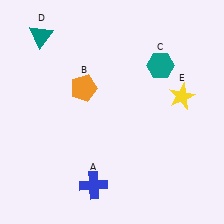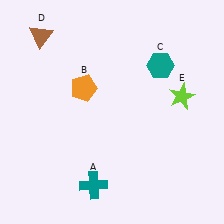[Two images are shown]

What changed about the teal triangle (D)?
In Image 1, D is teal. In Image 2, it changed to brown.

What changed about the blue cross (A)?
In Image 1, A is blue. In Image 2, it changed to teal.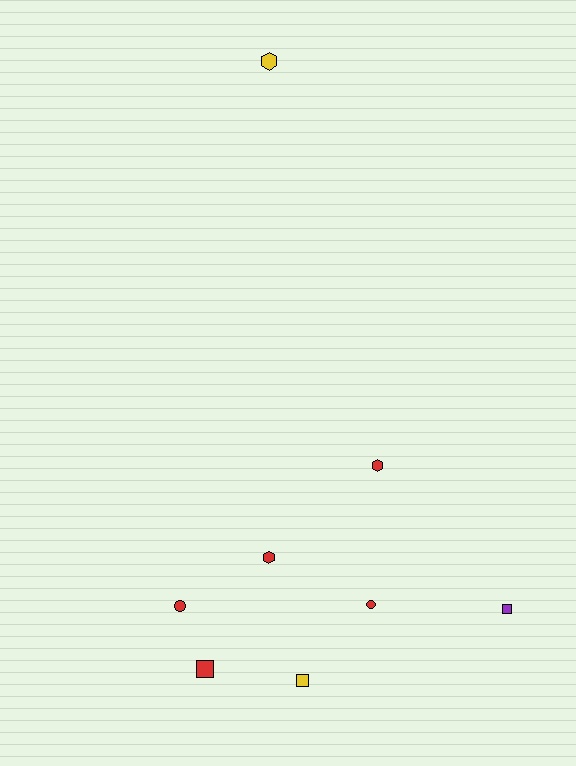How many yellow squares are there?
There is 1 yellow square.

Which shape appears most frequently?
Hexagon, with 3 objects.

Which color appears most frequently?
Red, with 5 objects.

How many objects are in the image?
There are 8 objects.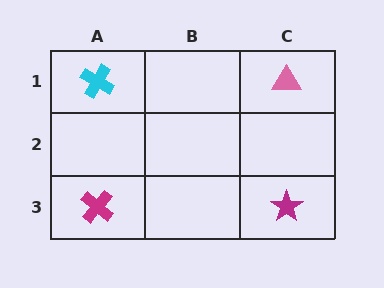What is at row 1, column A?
A cyan cross.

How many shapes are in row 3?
2 shapes.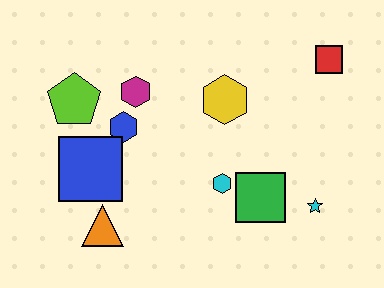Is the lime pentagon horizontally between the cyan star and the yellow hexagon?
No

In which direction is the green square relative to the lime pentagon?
The green square is to the right of the lime pentagon.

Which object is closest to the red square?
The yellow hexagon is closest to the red square.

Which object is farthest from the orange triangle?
The red square is farthest from the orange triangle.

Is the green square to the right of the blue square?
Yes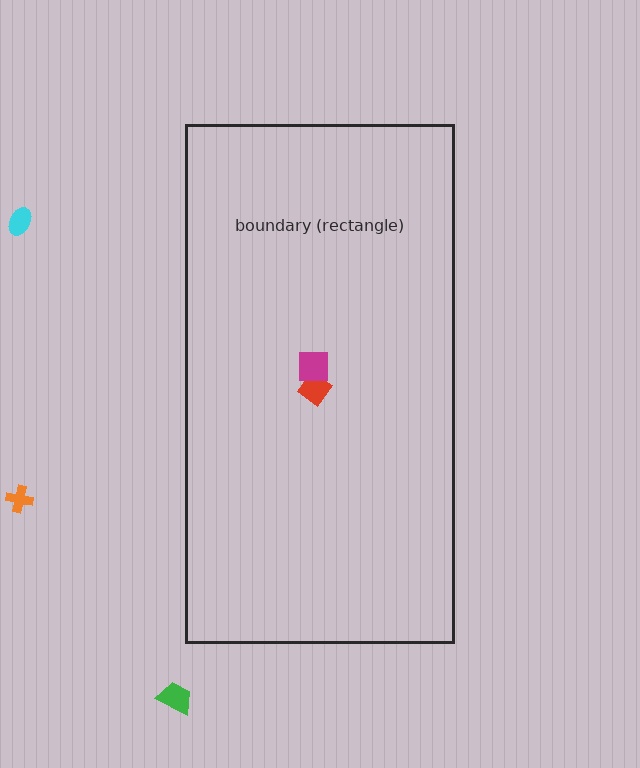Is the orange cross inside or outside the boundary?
Outside.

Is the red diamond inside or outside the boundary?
Inside.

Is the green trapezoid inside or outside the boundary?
Outside.